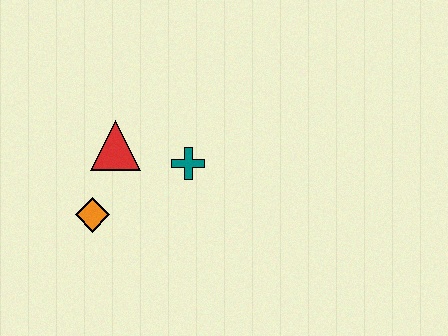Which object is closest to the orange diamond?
The red triangle is closest to the orange diamond.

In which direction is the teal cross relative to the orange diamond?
The teal cross is to the right of the orange diamond.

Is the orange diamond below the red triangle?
Yes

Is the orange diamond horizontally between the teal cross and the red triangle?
No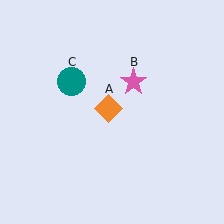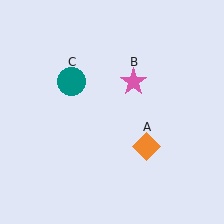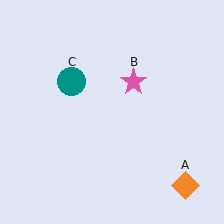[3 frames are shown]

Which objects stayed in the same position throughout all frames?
Pink star (object B) and teal circle (object C) remained stationary.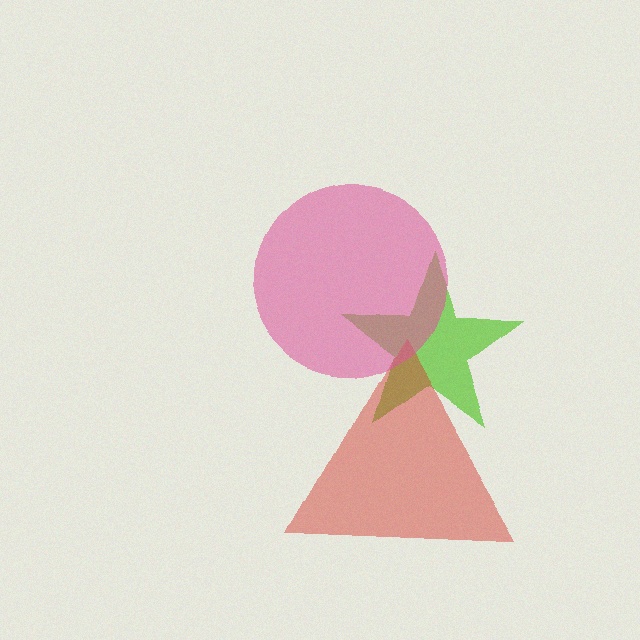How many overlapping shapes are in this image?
There are 3 overlapping shapes in the image.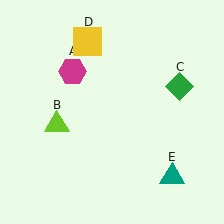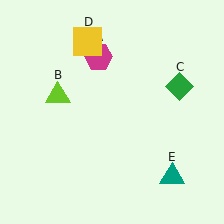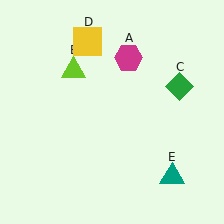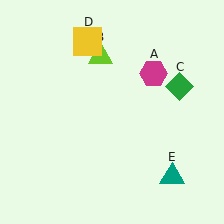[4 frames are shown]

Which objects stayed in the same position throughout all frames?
Green diamond (object C) and yellow square (object D) and teal triangle (object E) remained stationary.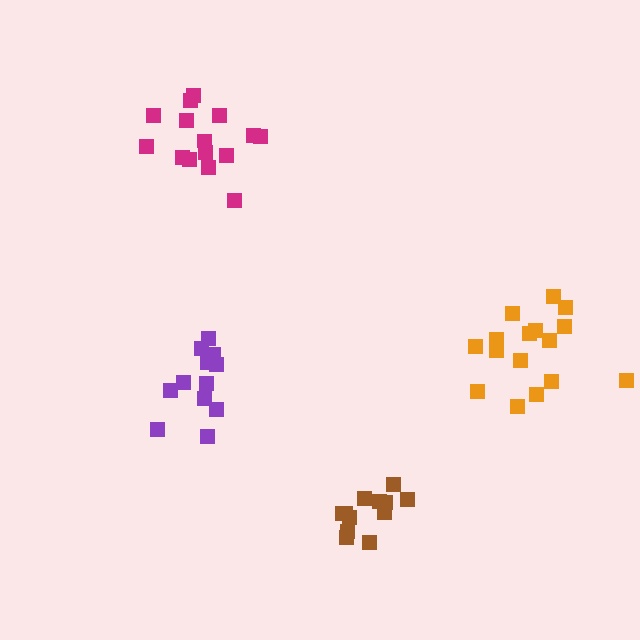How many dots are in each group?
Group 1: 16 dots, Group 2: 12 dots, Group 3: 12 dots, Group 4: 15 dots (55 total).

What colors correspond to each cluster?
The clusters are colored: orange, purple, brown, magenta.